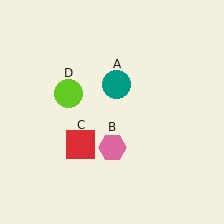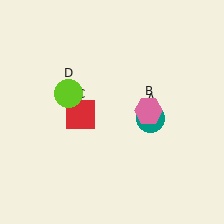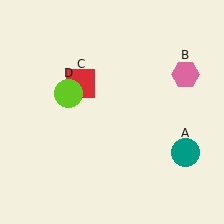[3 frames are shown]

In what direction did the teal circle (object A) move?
The teal circle (object A) moved down and to the right.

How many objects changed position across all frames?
3 objects changed position: teal circle (object A), pink hexagon (object B), red square (object C).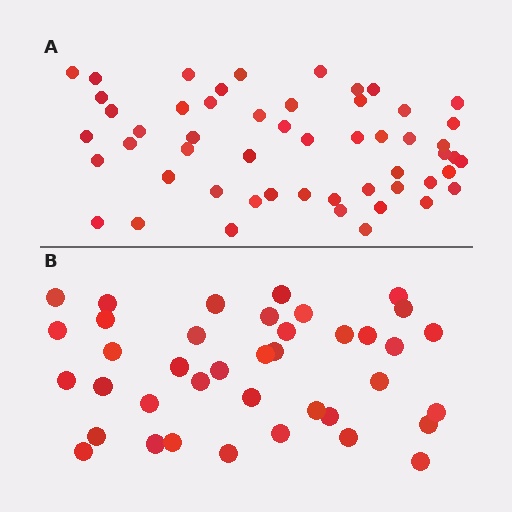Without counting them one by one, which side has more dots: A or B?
Region A (the top region) has more dots.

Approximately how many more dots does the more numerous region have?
Region A has approximately 15 more dots than region B.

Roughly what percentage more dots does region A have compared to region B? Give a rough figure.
About 35% more.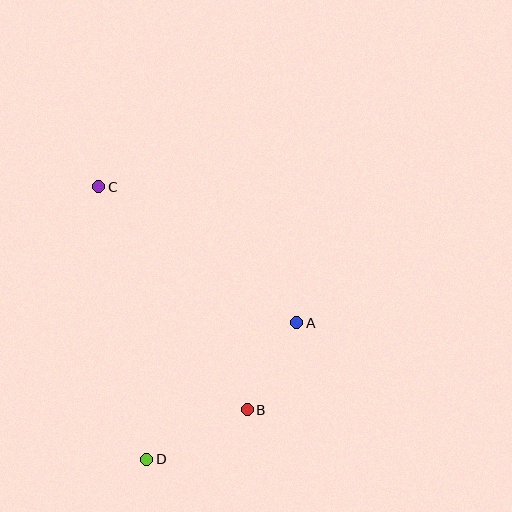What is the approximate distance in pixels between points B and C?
The distance between B and C is approximately 268 pixels.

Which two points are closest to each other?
Points A and B are closest to each other.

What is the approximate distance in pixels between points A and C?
The distance between A and C is approximately 240 pixels.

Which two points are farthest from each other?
Points C and D are farthest from each other.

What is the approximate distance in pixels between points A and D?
The distance between A and D is approximately 203 pixels.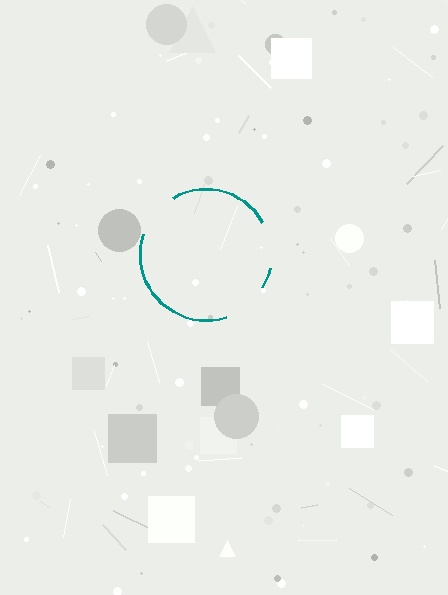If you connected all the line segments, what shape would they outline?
They would outline a circle.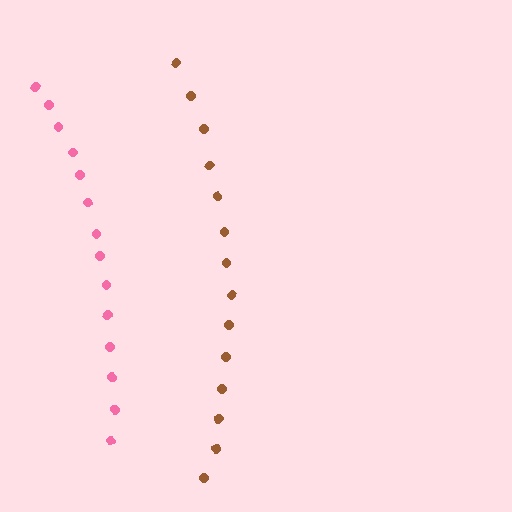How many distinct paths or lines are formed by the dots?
There are 2 distinct paths.